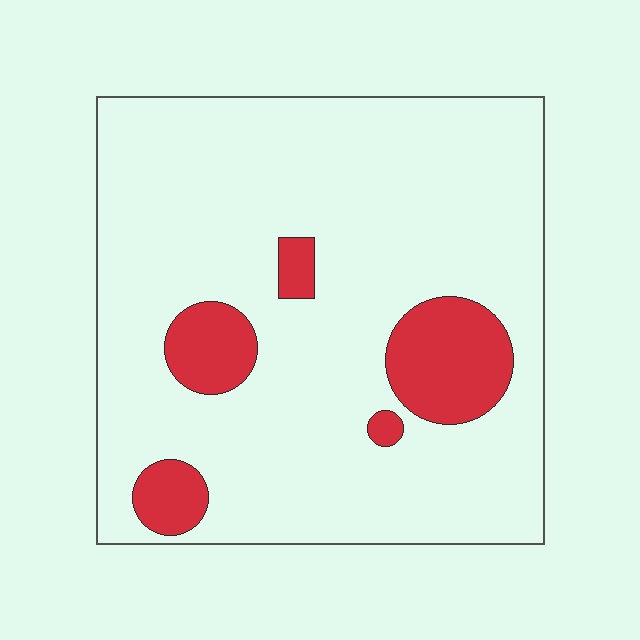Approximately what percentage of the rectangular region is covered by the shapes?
Approximately 15%.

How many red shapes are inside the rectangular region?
5.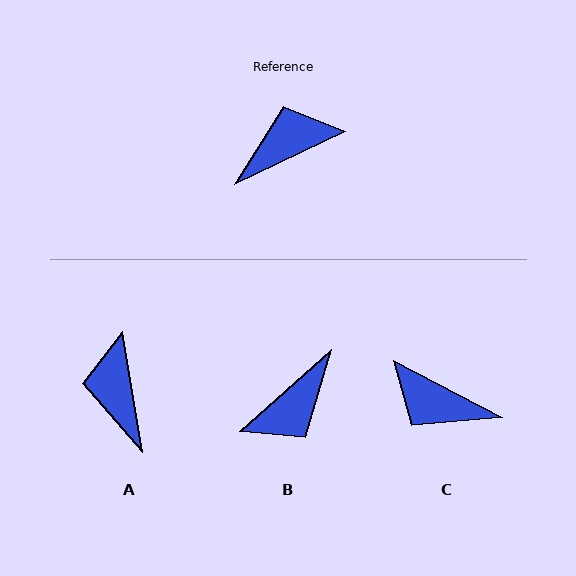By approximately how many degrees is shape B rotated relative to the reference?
Approximately 164 degrees clockwise.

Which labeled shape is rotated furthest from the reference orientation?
B, about 164 degrees away.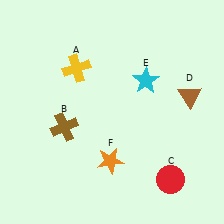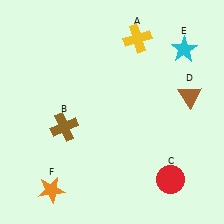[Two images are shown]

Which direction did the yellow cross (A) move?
The yellow cross (A) moved right.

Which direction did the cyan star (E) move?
The cyan star (E) moved right.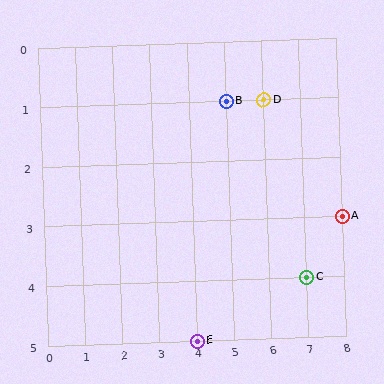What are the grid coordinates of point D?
Point D is at grid coordinates (6, 1).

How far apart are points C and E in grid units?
Points C and E are 3 columns and 1 row apart (about 3.2 grid units diagonally).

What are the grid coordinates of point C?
Point C is at grid coordinates (7, 4).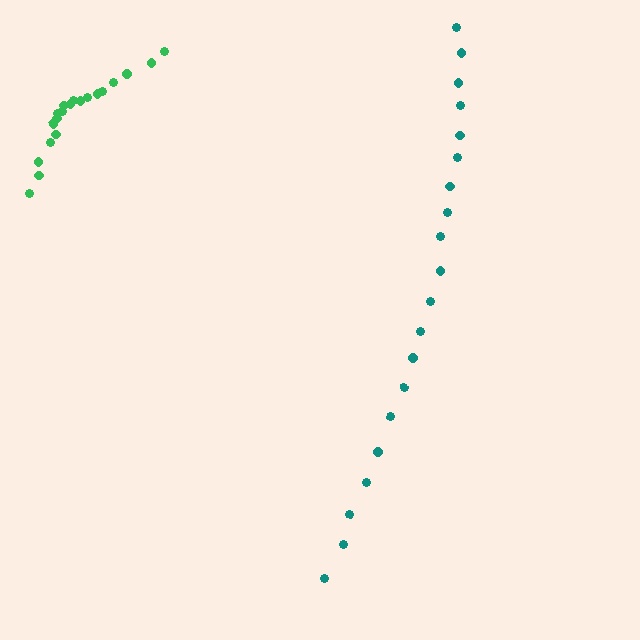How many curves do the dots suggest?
There are 2 distinct paths.